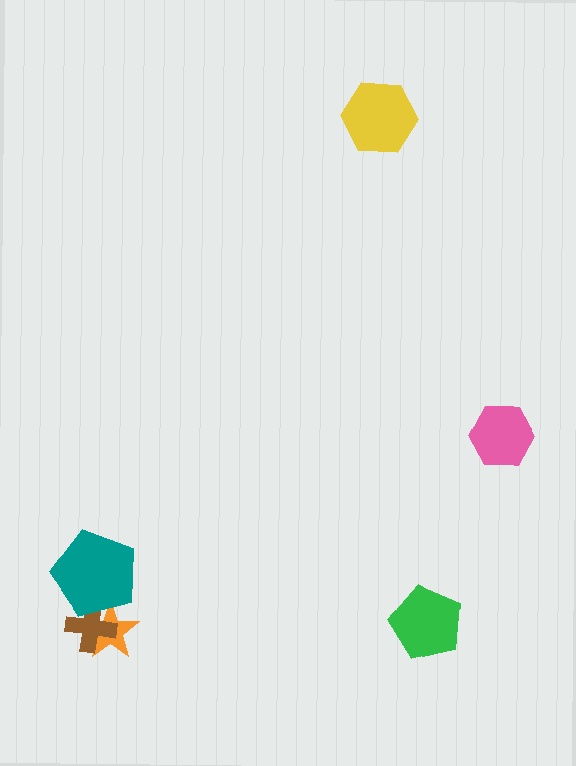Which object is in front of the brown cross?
The teal pentagon is in front of the brown cross.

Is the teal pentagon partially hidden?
No, no other shape covers it.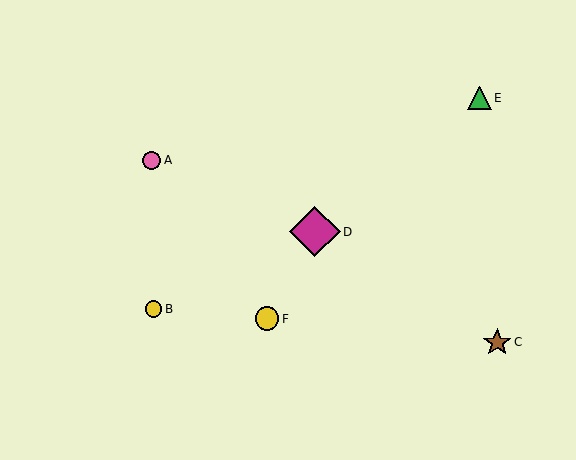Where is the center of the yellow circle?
The center of the yellow circle is at (267, 319).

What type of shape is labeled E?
Shape E is a green triangle.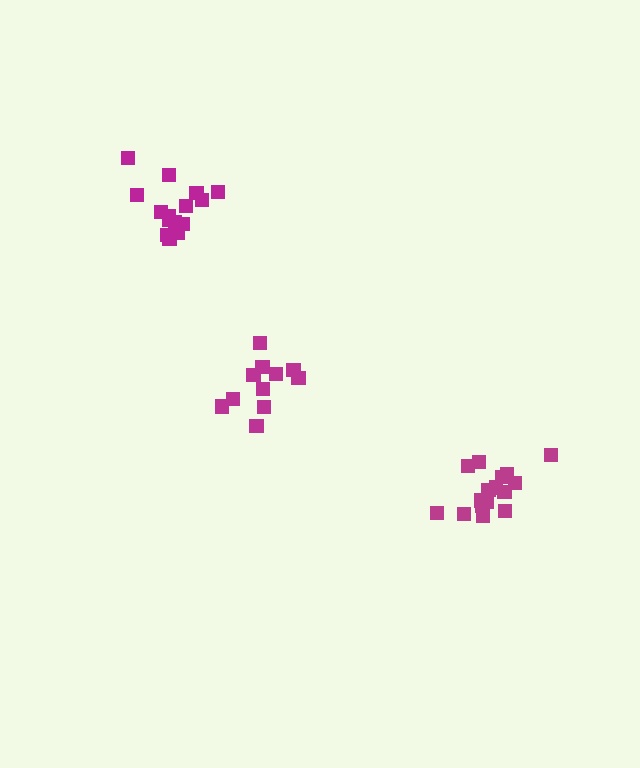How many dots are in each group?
Group 1: 11 dots, Group 2: 16 dots, Group 3: 15 dots (42 total).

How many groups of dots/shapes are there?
There are 3 groups.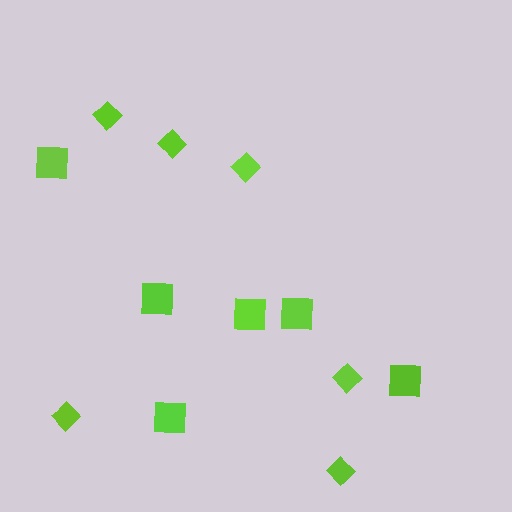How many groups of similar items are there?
There are 2 groups: one group of diamonds (6) and one group of squares (6).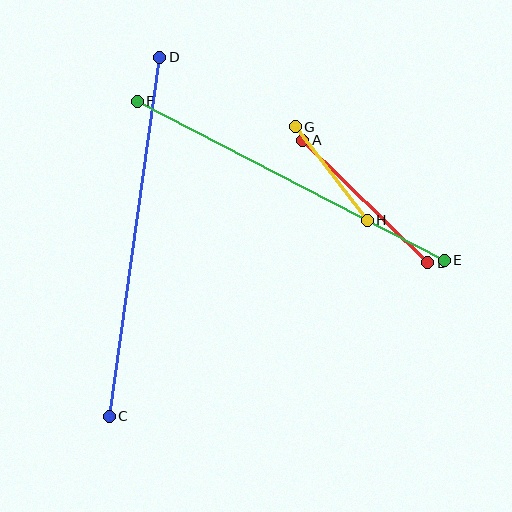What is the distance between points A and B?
The distance is approximately 175 pixels.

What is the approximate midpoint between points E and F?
The midpoint is at approximately (291, 181) pixels.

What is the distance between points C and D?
The distance is approximately 362 pixels.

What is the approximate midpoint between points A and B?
The midpoint is at approximately (365, 202) pixels.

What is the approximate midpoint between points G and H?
The midpoint is at approximately (331, 174) pixels.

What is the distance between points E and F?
The distance is approximately 346 pixels.